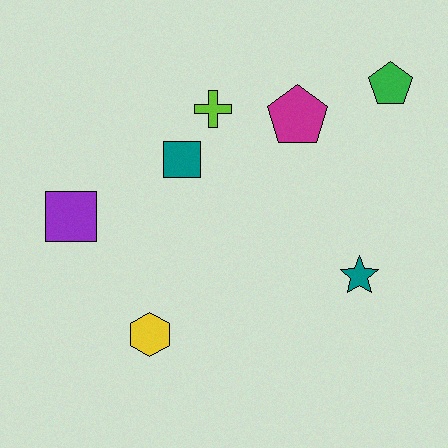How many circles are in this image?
There are no circles.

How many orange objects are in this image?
There are no orange objects.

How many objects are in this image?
There are 7 objects.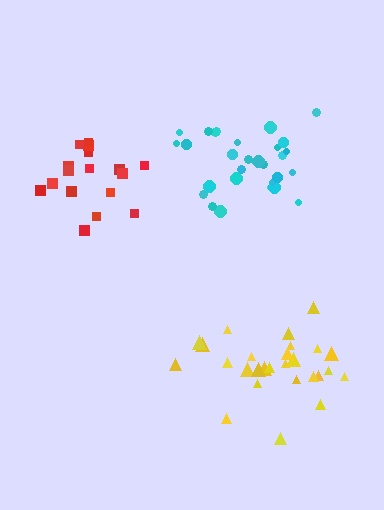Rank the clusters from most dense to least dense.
cyan, red, yellow.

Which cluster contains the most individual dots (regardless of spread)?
Cyan (29).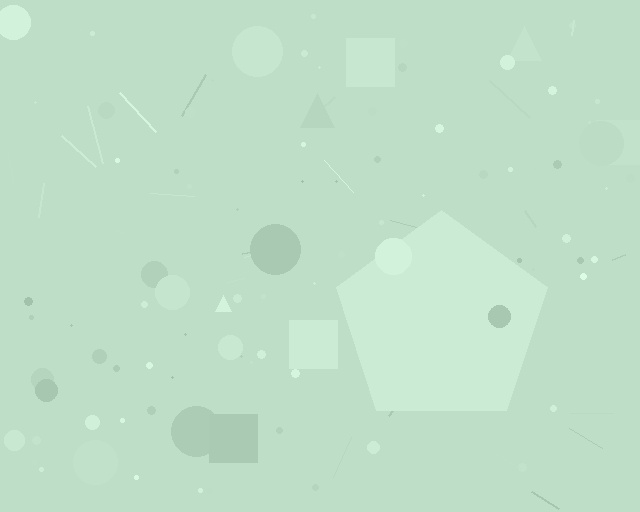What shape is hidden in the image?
A pentagon is hidden in the image.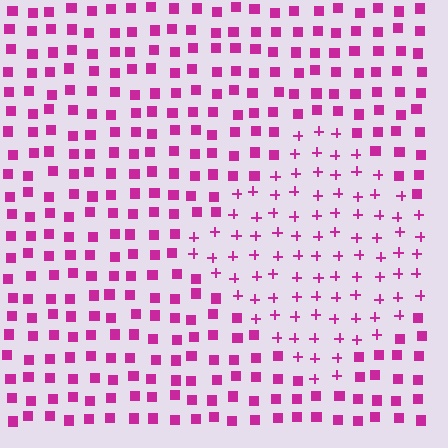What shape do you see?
I see a diamond.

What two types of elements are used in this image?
The image uses plus signs inside the diamond region and squares outside it.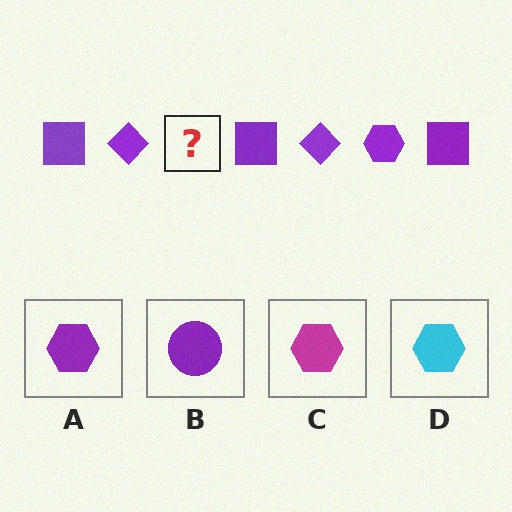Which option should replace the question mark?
Option A.